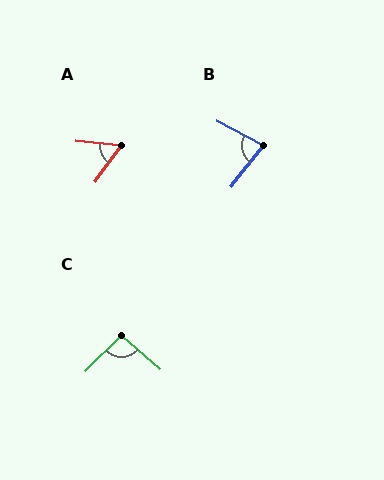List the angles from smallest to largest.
A (60°), B (81°), C (94°).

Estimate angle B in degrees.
Approximately 81 degrees.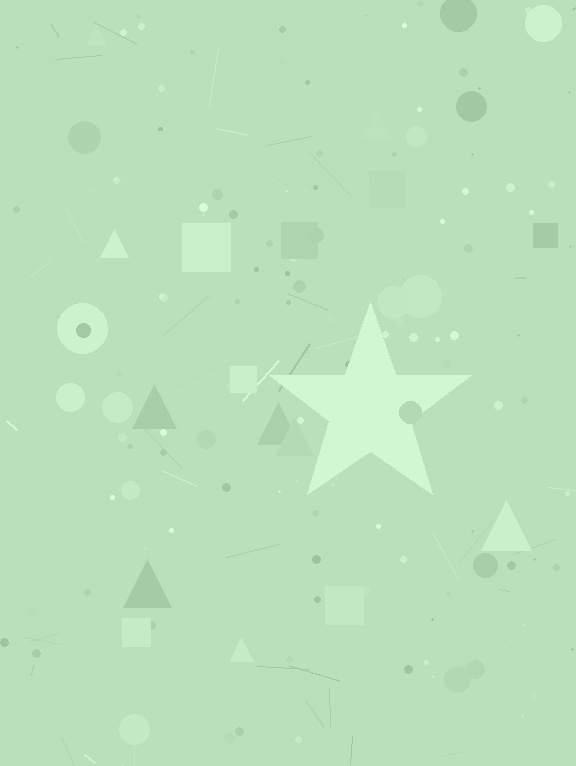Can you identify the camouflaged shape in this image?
The camouflaged shape is a star.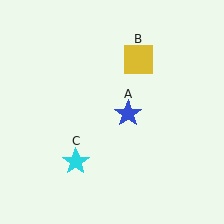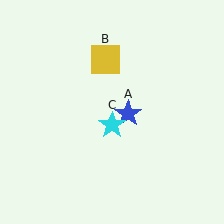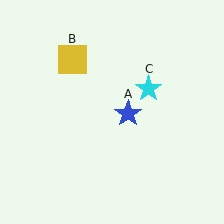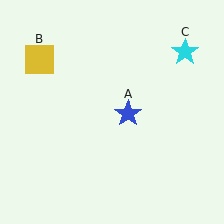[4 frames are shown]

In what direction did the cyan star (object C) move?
The cyan star (object C) moved up and to the right.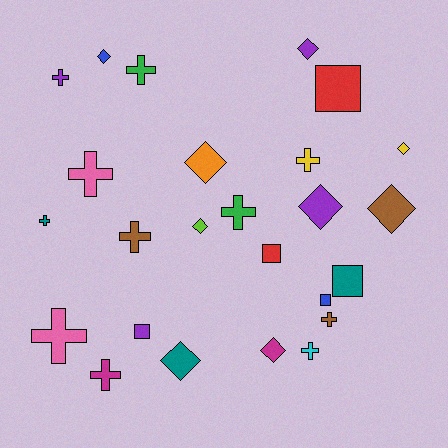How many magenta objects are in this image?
There are 2 magenta objects.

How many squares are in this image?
There are 5 squares.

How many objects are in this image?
There are 25 objects.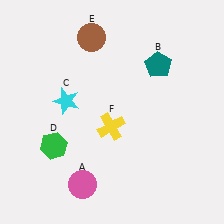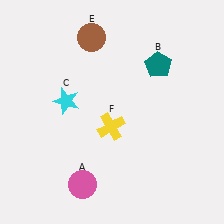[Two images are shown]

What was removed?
The green hexagon (D) was removed in Image 2.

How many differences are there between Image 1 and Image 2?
There is 1 difference between the two images.